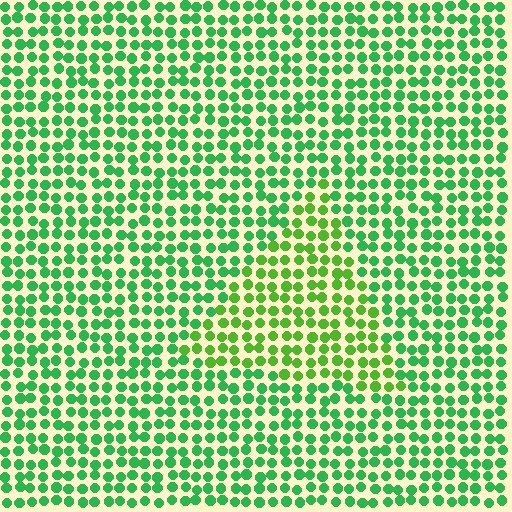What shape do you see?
I see a triangle.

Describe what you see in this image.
The image is filled with small green elements in a uniform arrangement. A triangle-shaped region is visible where the elements are tinted to a slightly different hue, forming a subtle color boundary.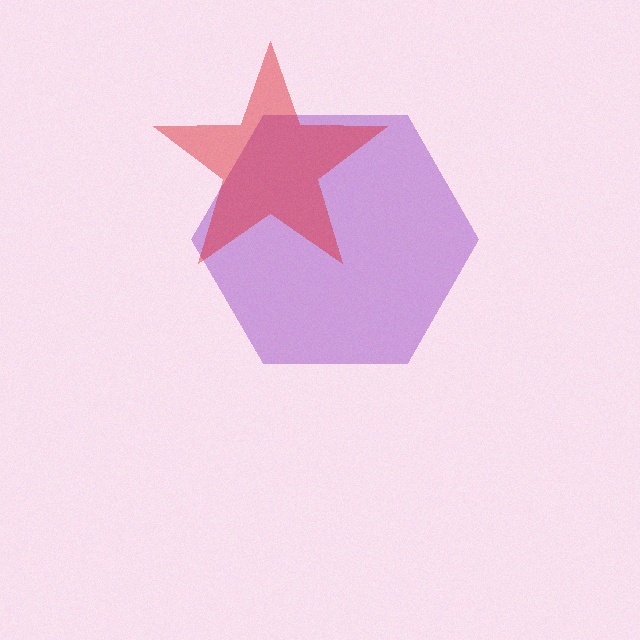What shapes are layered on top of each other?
The layered shapes are: a purple hexagon, a red star.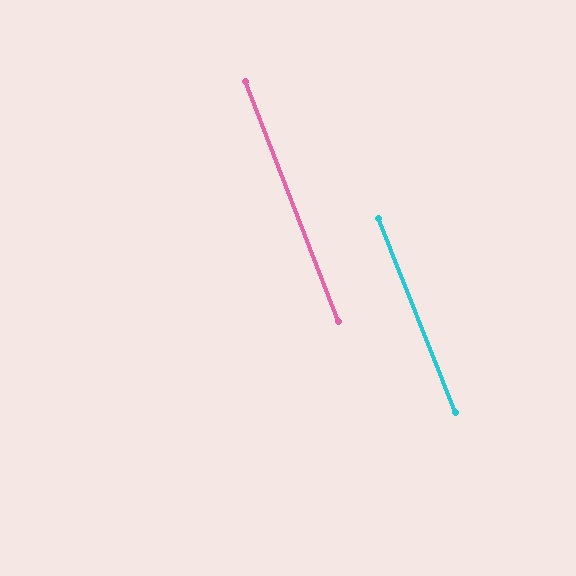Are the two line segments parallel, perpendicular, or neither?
Parallel — their directions differ by only 0.2°.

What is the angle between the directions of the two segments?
Approximately 0 degrees.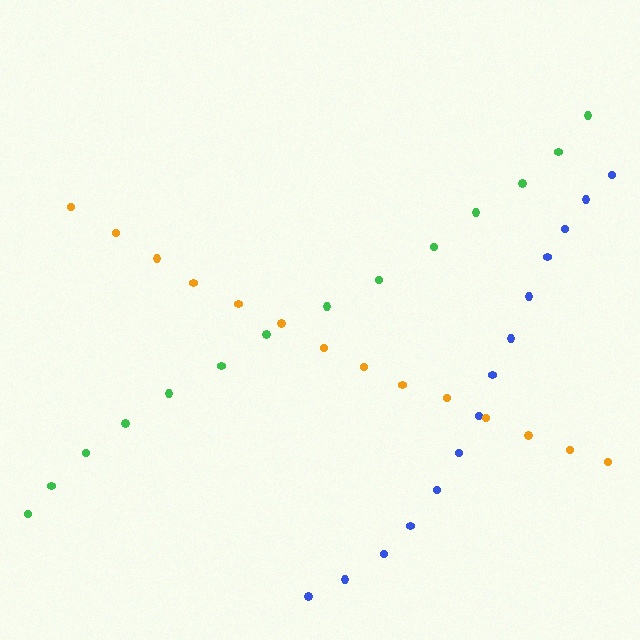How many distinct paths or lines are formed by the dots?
There are 3 distinct paths.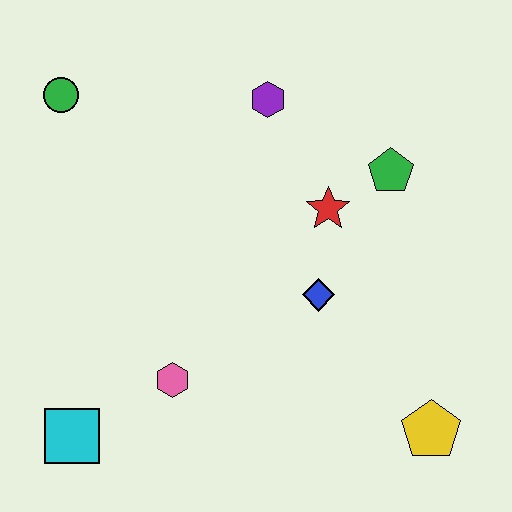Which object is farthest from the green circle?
The yellow pentagon is farthest from the green circle.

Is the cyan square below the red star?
Yes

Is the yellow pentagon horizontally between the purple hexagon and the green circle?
No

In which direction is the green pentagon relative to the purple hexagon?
The green pentagon is to the right of the purple hexagon.